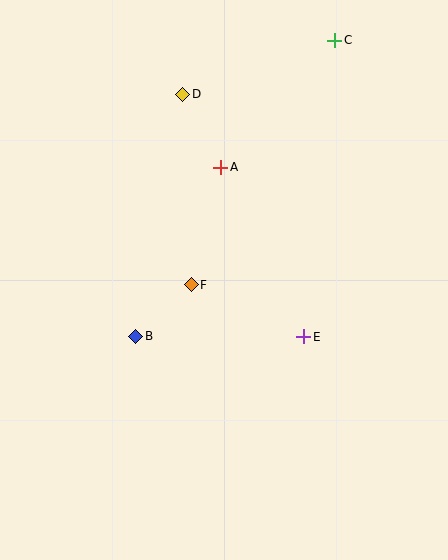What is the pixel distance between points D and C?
The distance between D and C is 162 pixels.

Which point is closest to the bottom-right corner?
Point E is closest to the bottom-right corner.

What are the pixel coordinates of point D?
Point D is at (183, 94).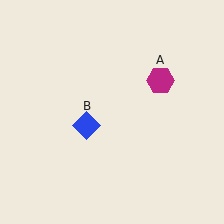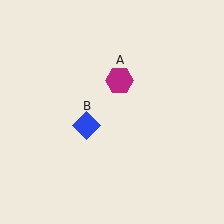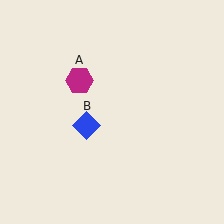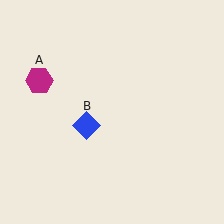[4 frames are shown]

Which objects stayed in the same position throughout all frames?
Blue diamond (object B) remained stationary.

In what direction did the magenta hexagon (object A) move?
The magenta hexagon (object A) moved left.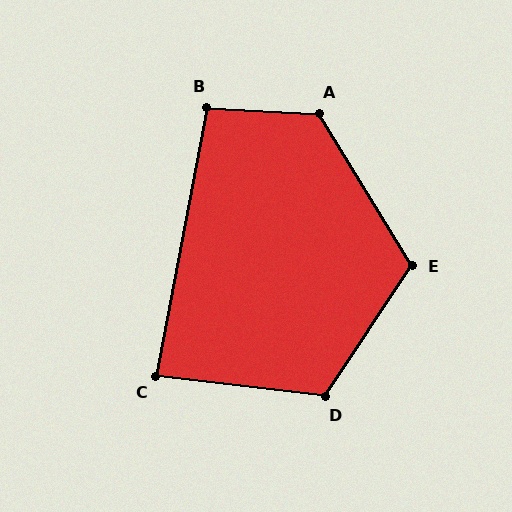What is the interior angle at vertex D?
Approximately 117 degrees (obtuse).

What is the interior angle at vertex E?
Approximately 115 degrees (obtuse).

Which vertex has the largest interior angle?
A, at approximately 124 degrees.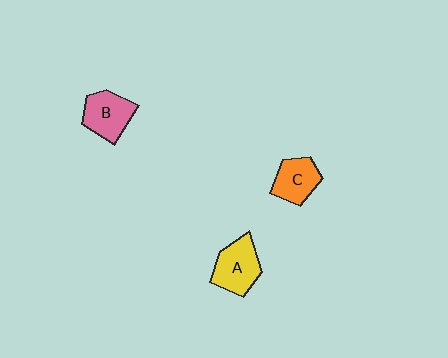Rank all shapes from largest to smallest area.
From largest to smallest: A (yellow), B (pink), C (orange).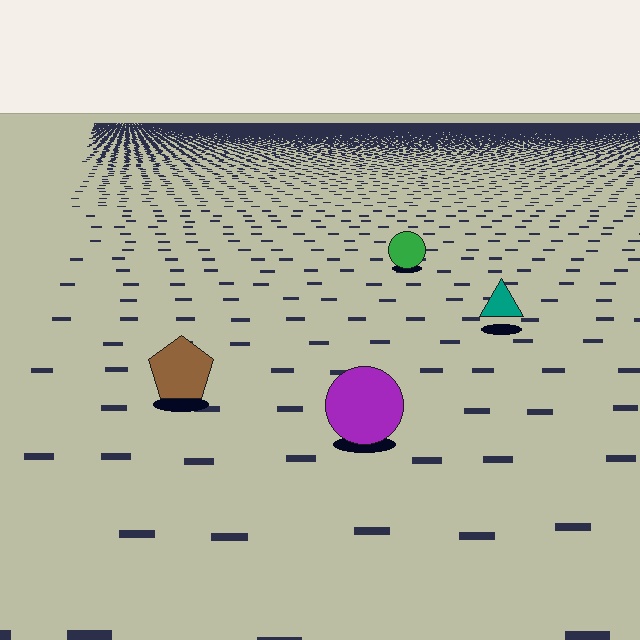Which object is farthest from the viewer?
The green circle is farthest from the viewer. It appears smaller and the ground texture around it is denser.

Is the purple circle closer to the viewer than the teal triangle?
Yes. The purple circle is closer — you can tell from the texture gradient: the ground texture is coarser near it.